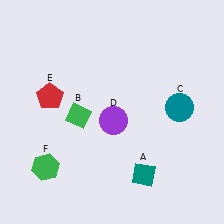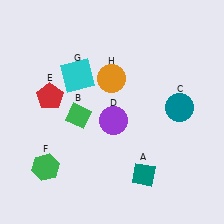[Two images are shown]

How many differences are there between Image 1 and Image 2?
There are 2 differences between the two images.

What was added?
A cyan square (G), an orange circle (H) were added in Image 2.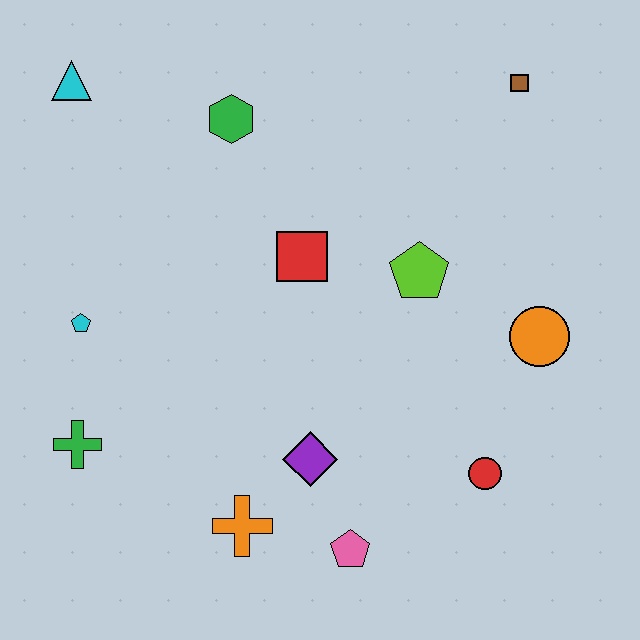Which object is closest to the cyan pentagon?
The green cross is closest to the cyan pentagon.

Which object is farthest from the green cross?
The brown square is farthest from the green cross.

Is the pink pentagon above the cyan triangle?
No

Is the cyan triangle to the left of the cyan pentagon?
Yes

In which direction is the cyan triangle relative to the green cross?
The cyan triangle is above the green cross.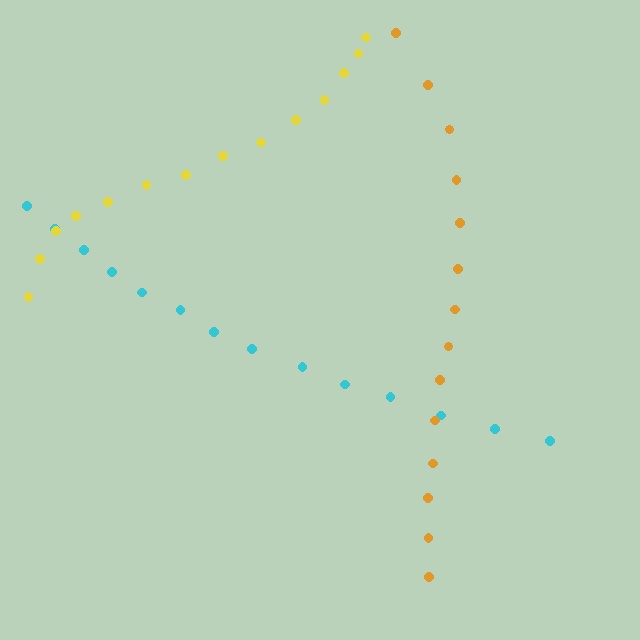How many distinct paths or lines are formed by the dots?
There are 3 distinct paths.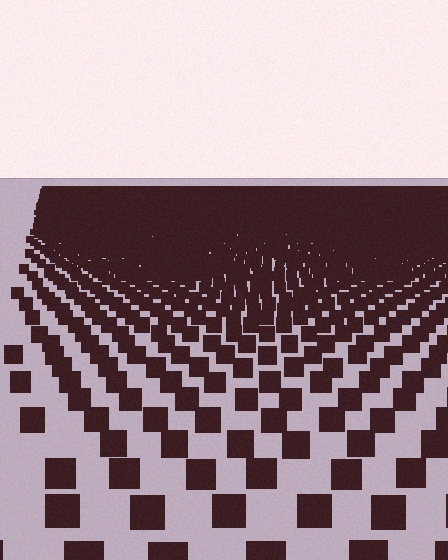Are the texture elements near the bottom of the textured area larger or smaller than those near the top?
Larger. Near the bottom, elements are closer to the viewer and appear at a bigger on-screen size.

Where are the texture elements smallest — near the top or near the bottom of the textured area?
Near the top.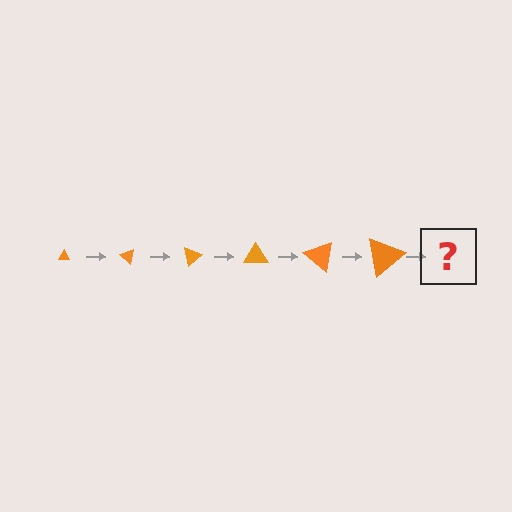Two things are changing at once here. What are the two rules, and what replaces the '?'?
The two rules are that the triangle grows larger each step and it rotates 40 degrees each step. The '?' should be a triangle, larger than the previous one and rotated 240 degrees from the start.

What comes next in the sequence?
The next element should be a triangle, larger than the previous one and rotated 240 degrees from the start.